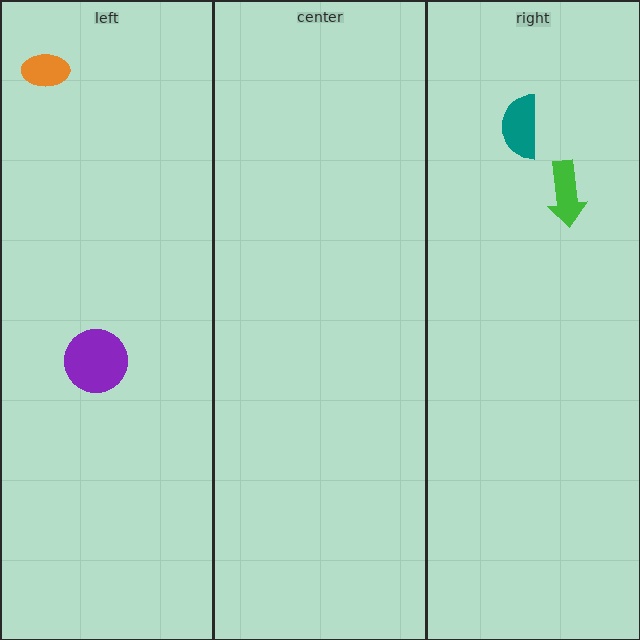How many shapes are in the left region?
2.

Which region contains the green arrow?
The right region.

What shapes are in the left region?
The purple circle, the orange ellipse.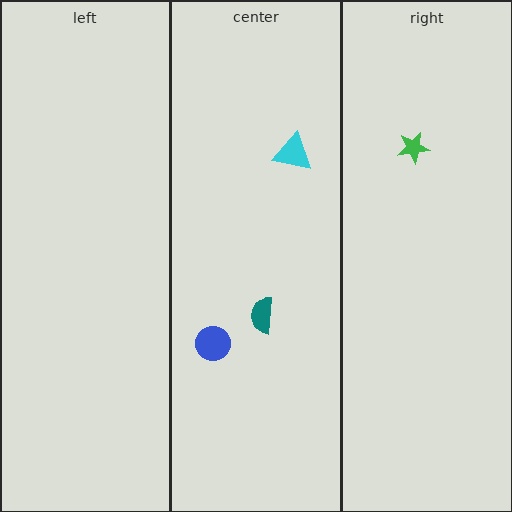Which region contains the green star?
The right region.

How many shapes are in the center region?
3.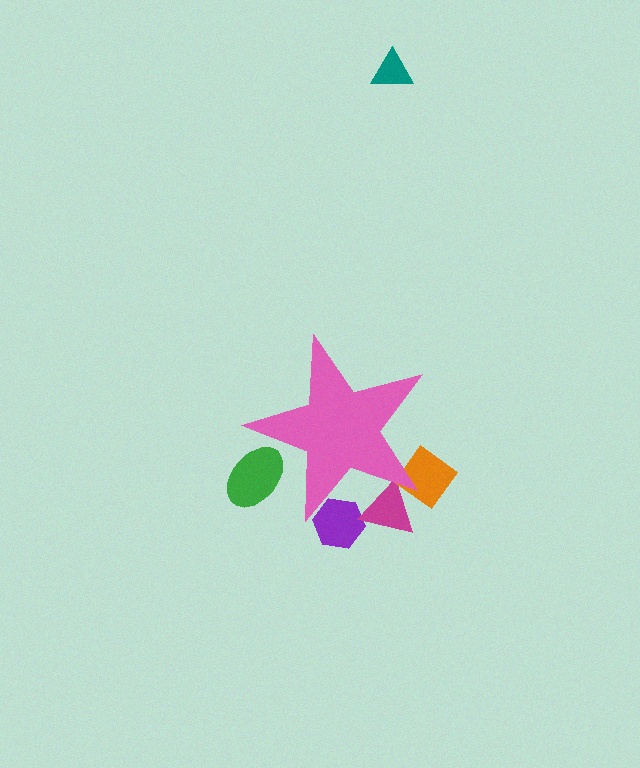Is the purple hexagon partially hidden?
Yes, the purple hexagon is partially hidden behind the pink star.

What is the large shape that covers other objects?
A pink star.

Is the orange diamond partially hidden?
Yes, the orange diamond is partially hidden behind the pink star.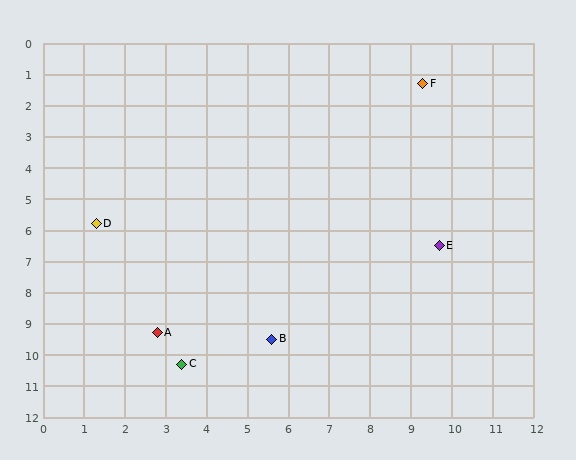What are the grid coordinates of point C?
Point C is at approximately (3.4, 10.3).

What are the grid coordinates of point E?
Point E is at approximately (9.7, 6.5).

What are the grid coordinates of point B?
Point B is at approximately (5.6, 9.5).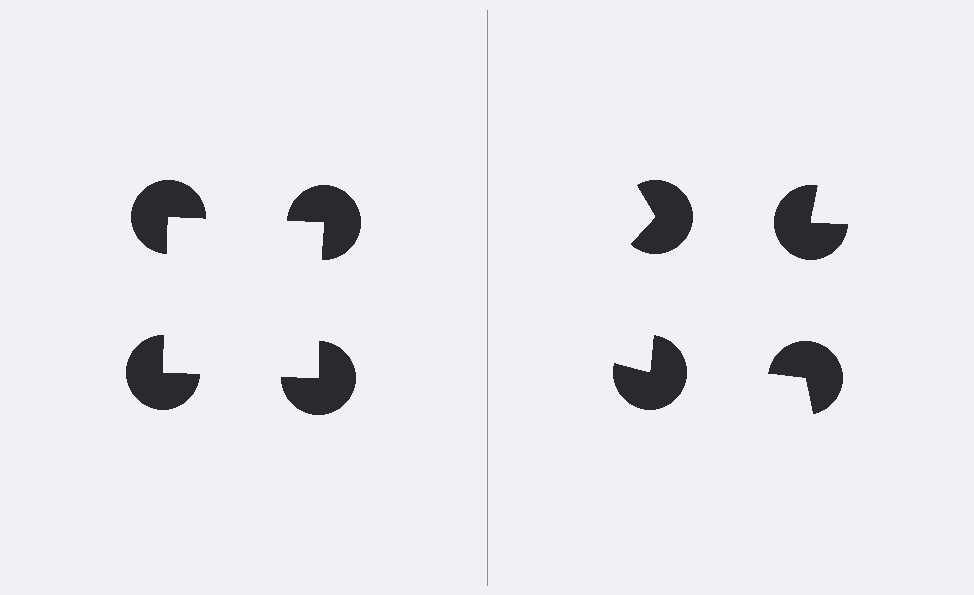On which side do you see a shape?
An illusory square appears on the left side. On the right side the wedge cuts are rotated, so no coherent shape forms.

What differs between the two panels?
The pac-man discs are positioned identically on both sides; only the wedge orientations differ. On the left they align to a square; on the right they are misaligned.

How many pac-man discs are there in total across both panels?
8 — 4 on each side.